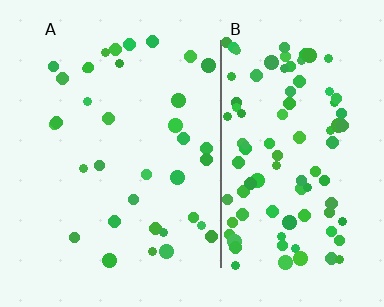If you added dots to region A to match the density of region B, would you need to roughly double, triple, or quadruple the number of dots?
Approximately triple.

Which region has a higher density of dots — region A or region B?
B (the right).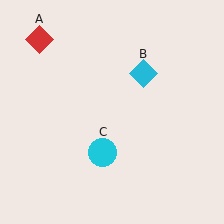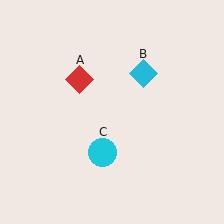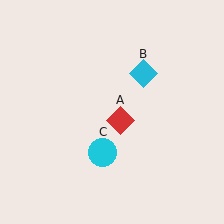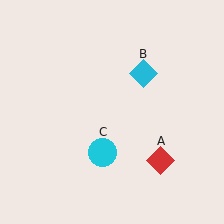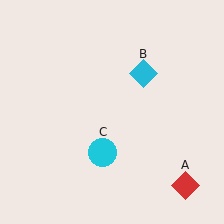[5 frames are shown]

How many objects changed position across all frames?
1 object changed position: red diamond (object A).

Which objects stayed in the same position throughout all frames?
Cyan diamond (object B) and cyan circle (object C) remained stationary.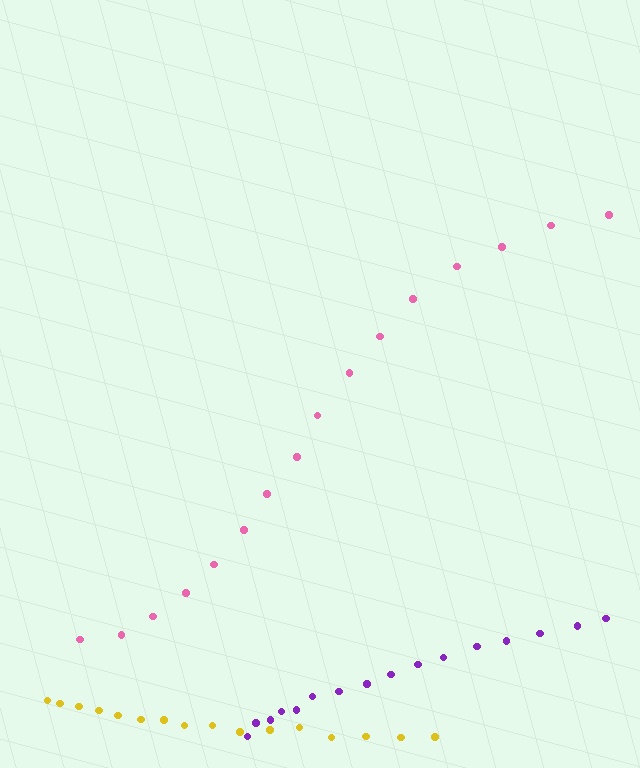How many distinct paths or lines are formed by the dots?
There are 3 distinct paths.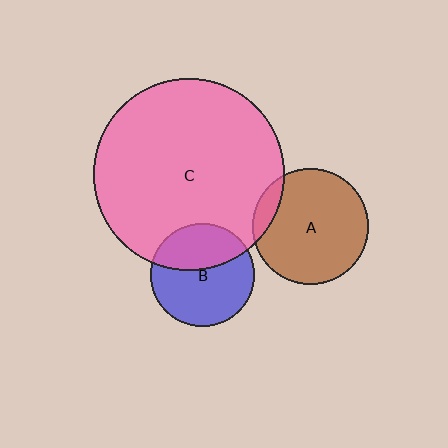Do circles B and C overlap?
Yes.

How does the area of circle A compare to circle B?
Approximately 1.3 times.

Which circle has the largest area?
Circle C (pink).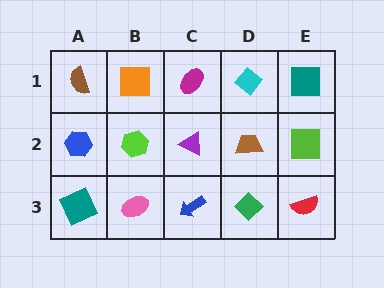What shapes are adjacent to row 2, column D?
A cyan diamond (row 1, column D), a green diamond (row 3, column D), a purple triangle (row 2, column C), a lime square (row 2, column E).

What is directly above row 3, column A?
A blue hexagon.